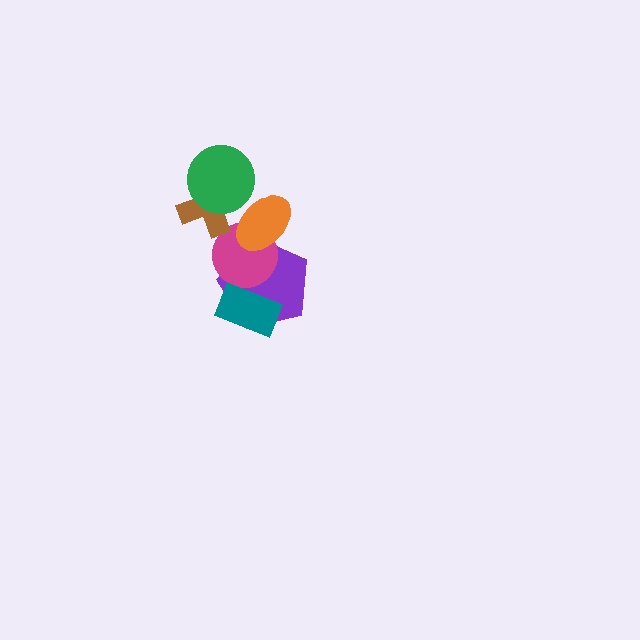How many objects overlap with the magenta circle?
3 objects overlap with the magenta circle.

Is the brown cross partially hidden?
Yes, it is partially covered by another shape.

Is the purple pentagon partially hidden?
Yes, it is partially covered by another shape.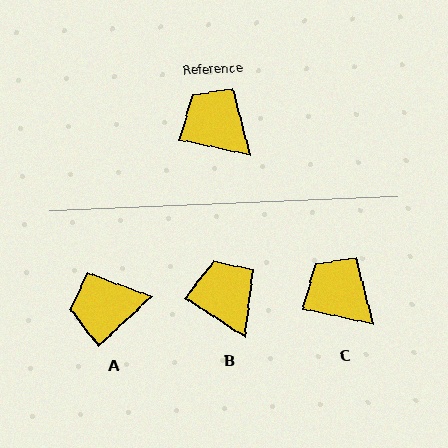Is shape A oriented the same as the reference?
No, it is off by about 55 degrees.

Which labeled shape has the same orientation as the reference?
C.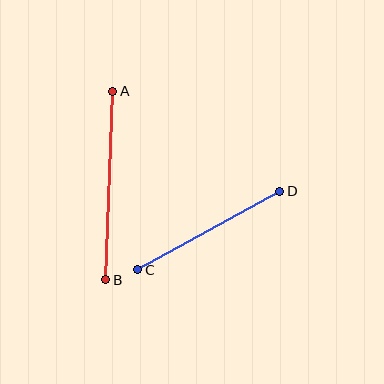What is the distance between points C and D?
The distance is approximately 162 pixels.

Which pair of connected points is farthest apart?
Points A and B are farthest apart.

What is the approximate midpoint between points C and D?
The midpoint is at approximately (209, 231) pixels.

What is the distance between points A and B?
The distance is approximately 189 pixels.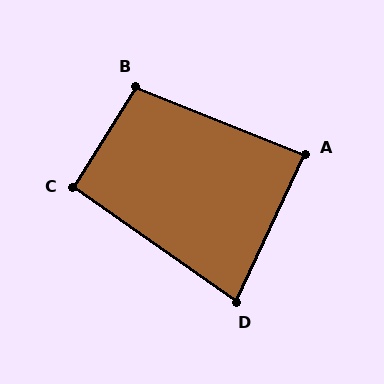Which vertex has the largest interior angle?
B, at approximately 100 degrees.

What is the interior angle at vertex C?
Approximately 93 degrees (approximately right).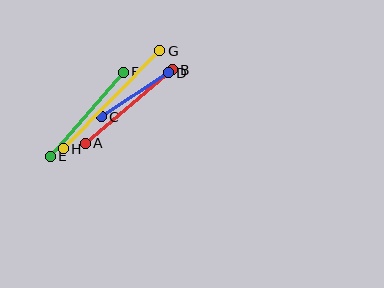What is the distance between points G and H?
The distance is approximately 138 pixels.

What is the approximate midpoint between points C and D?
The midpoint is at approximately (135, 95) pixels.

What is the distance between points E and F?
The distance is approximately 111 pixels.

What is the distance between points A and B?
The distance is approximately 114 pixels.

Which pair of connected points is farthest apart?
Points G and H are farthest apart.